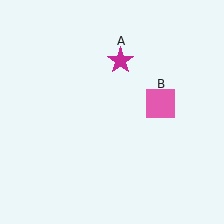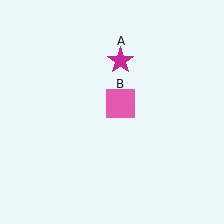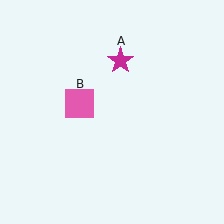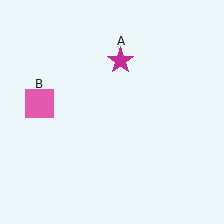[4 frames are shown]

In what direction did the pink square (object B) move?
The pink square (object B) moved left.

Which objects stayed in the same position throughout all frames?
Magenta star (object A) remained stationary.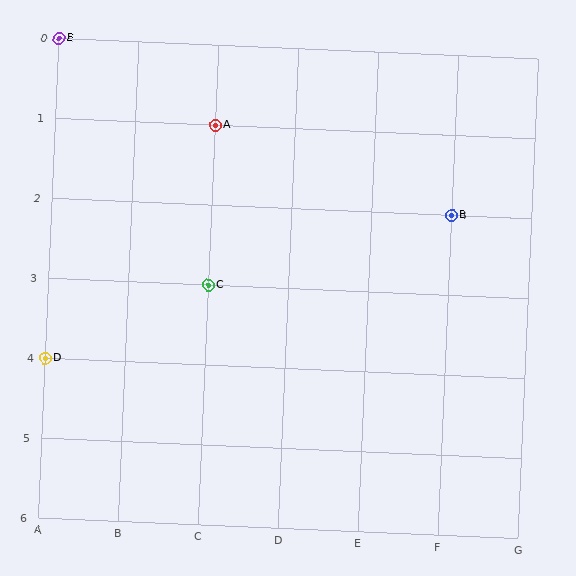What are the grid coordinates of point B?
Point B is at grid coordinates (F, 2).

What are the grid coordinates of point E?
Point E is at grid coordinates (A, 0).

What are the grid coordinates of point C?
Point C is at grid coordinates (C, 3).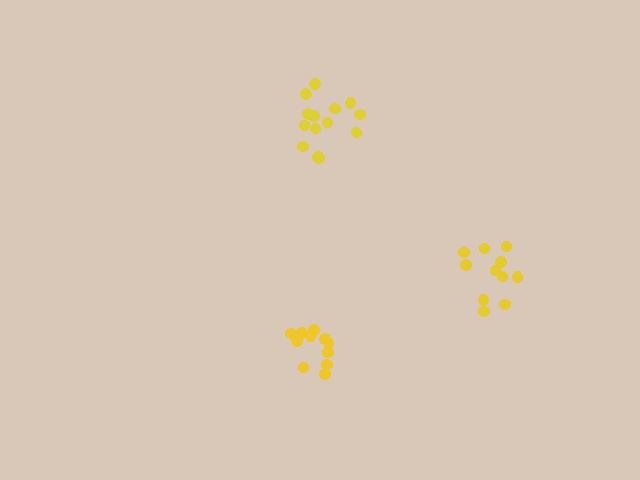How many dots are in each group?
Group 1: 11 dots, Group 2: 14 dots, Group 3: 11 dots (36 total).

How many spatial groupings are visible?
There are 3 spatial groupings.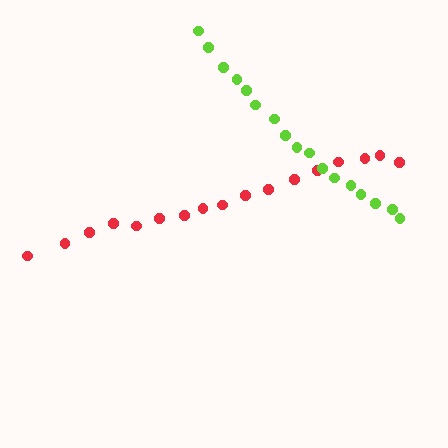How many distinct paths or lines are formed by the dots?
There are 2 distinct paths.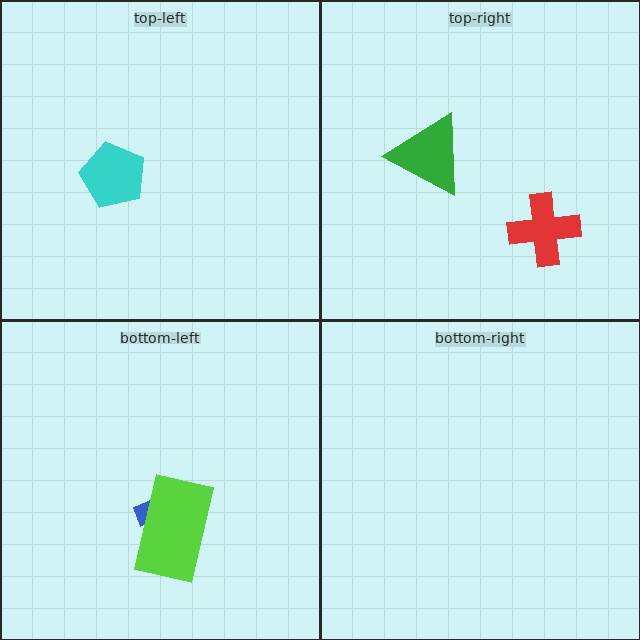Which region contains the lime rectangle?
The bottom-left region.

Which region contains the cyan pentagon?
The top-left region.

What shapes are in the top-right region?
The green triangle, the red cross.